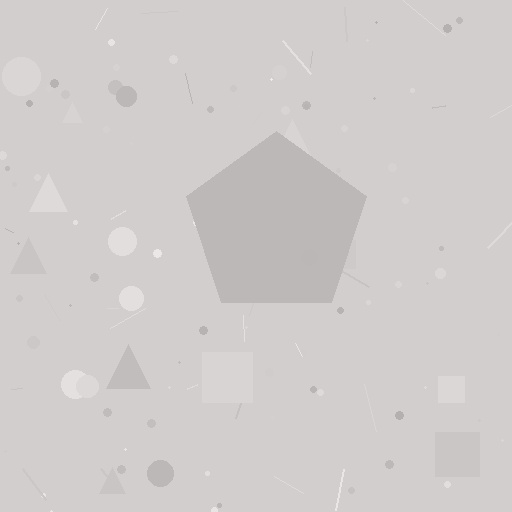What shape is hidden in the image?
A pentagon is hidden in the image.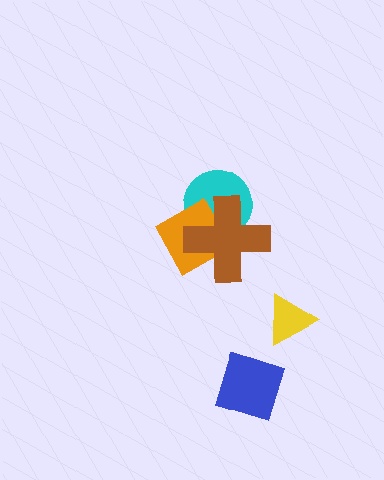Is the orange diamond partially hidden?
Yes, it is partially covered by another shape.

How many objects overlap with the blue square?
0 objects overlap with the blue square.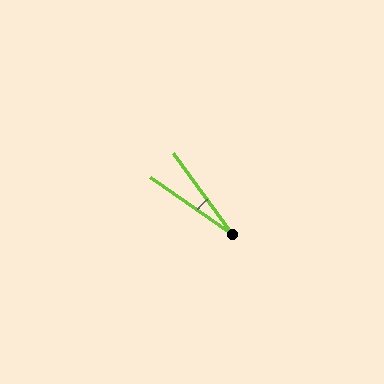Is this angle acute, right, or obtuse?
It is acute.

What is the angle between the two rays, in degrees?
Approximately 19 degrees.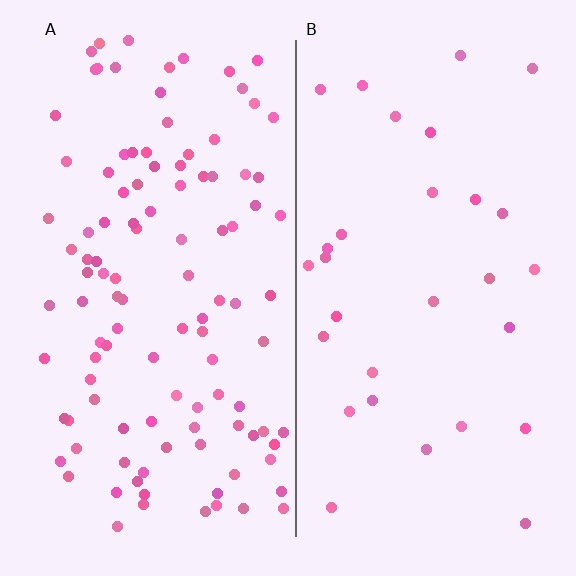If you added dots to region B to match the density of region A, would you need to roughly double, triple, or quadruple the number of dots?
Approximately quadruple.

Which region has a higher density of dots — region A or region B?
A (the left).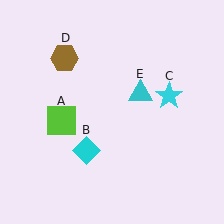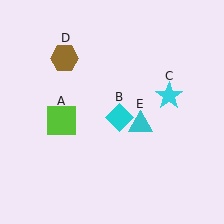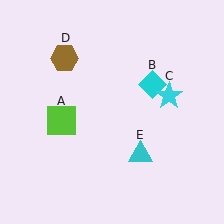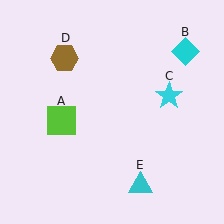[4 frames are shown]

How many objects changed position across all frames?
2 objects changed position: cyan diamond (object B), cyan triangle (object E).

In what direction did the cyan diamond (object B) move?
The cyan diamond (object B) moved up and to the right.